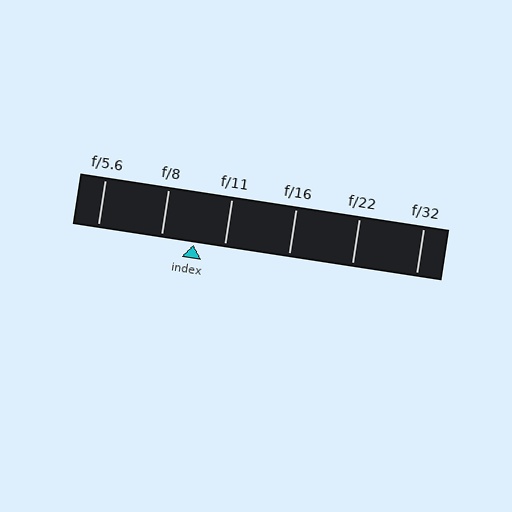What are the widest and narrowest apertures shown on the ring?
The widest aperture shown is f/5.6 and the narrowest is f/32.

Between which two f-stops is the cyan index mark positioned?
The index mark is between f/8 and f/11.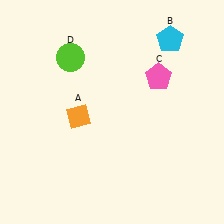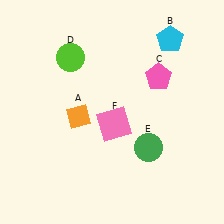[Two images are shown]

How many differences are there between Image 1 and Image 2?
There are 2 differences between the two images.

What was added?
A green circle (E), a pink square (F) were added in Image 2.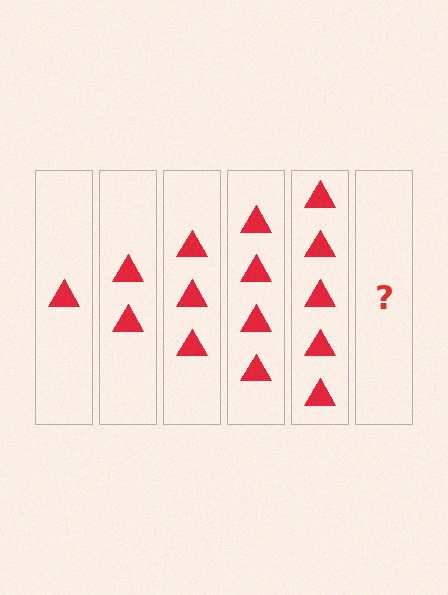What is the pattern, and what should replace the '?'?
The pattern is that each step adds one more triangle. The '?' should be 6 triangles.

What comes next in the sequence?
The next element should be 6 triangles.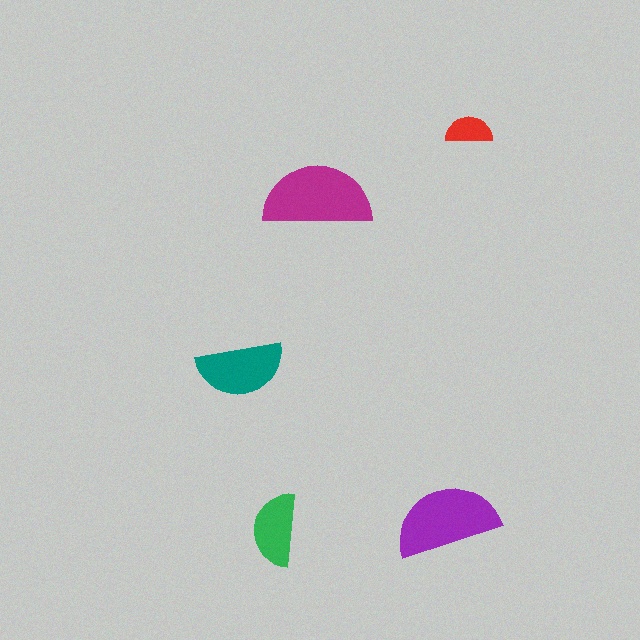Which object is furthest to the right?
The red semicircle is rightmost.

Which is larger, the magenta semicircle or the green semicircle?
The magenta one.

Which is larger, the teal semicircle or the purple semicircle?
The purple one.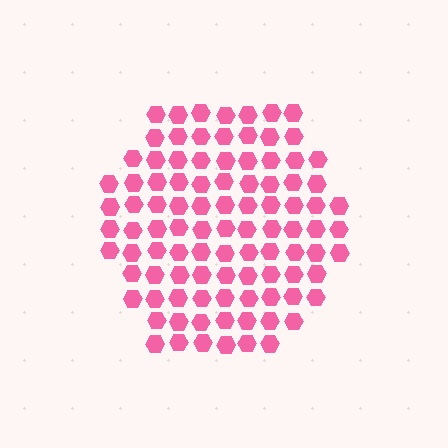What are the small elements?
The small elements are hexagons.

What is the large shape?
The large shape is a hexagon.